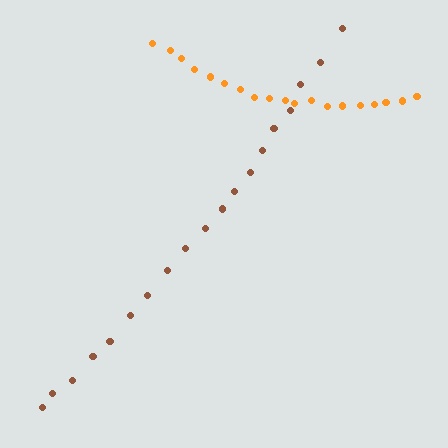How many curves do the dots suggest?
There are 2 distinct paths.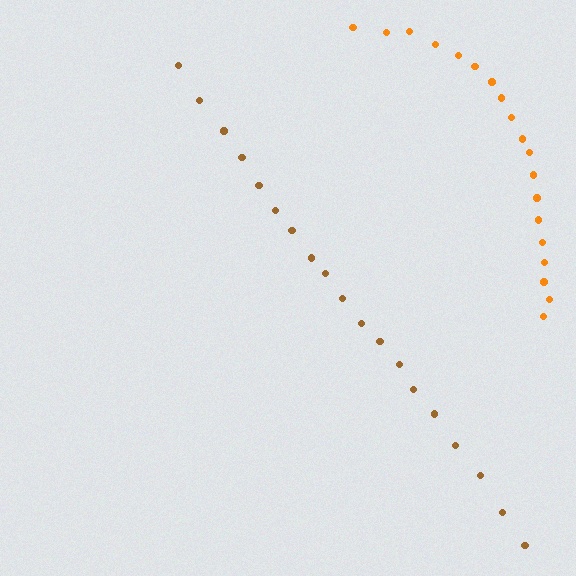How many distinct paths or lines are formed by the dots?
There are 2 distinct paths.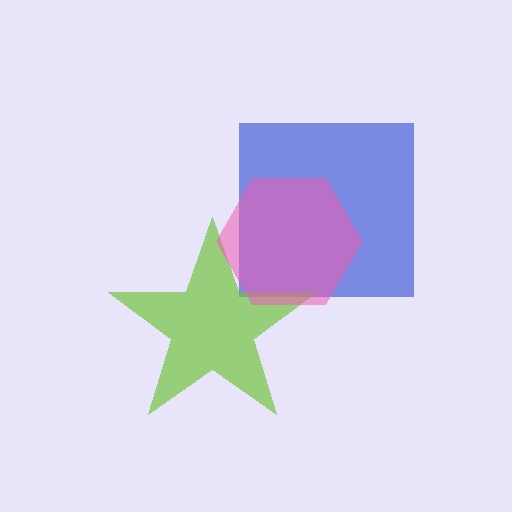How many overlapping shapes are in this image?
There are 3 overlapping shapes in the image.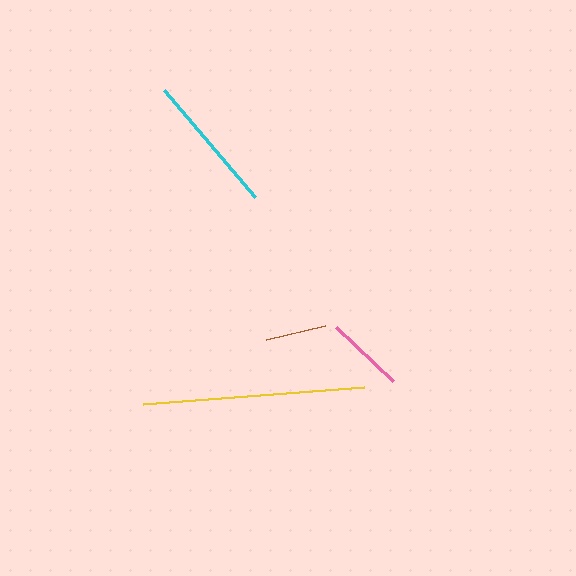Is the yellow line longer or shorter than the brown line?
The yellow line is longer than the brown line.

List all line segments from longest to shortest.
From longest to shortest: yellow, cyan, pink, brown.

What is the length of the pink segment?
The pink segment is approximately 78 pixels long.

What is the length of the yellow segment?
The yellow segment is approximately 221 pixels long.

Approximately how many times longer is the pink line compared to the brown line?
The pink line is approximately 1.3 times the length of the brown line.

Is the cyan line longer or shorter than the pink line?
The cyan line is longer than the pink line.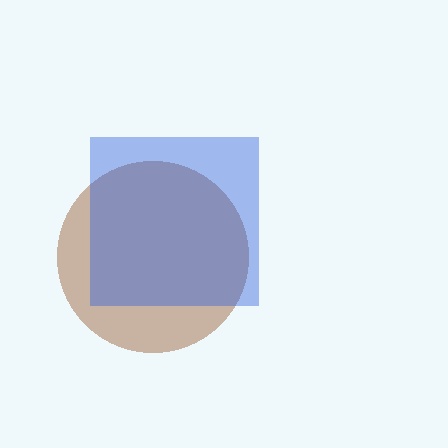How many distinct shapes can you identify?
There are 2 distinct shapes: a brown circle, a blue square.